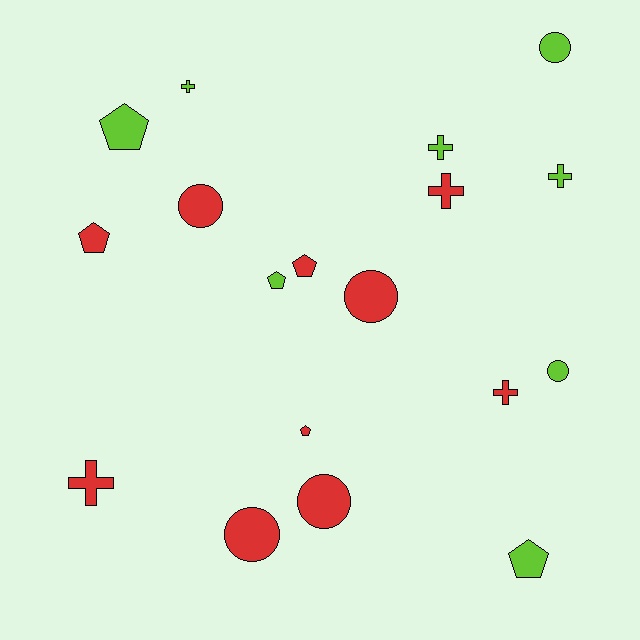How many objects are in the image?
There are 18 objects.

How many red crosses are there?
There are 3 red crosses.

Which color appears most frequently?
Red, with 10 objects.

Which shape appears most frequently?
Circle, with 6 objects.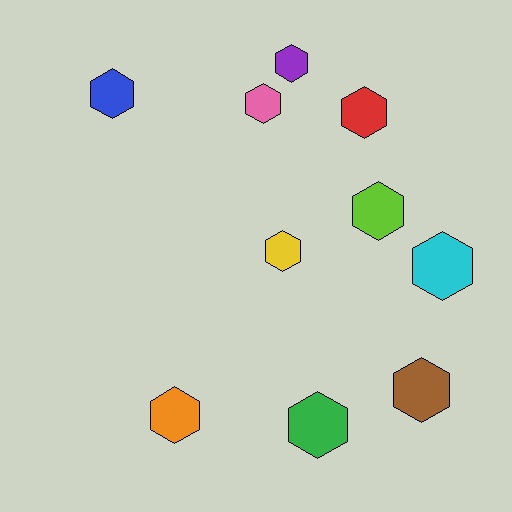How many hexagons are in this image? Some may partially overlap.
There are 10 hexagons.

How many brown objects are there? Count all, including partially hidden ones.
There is 1 brown object.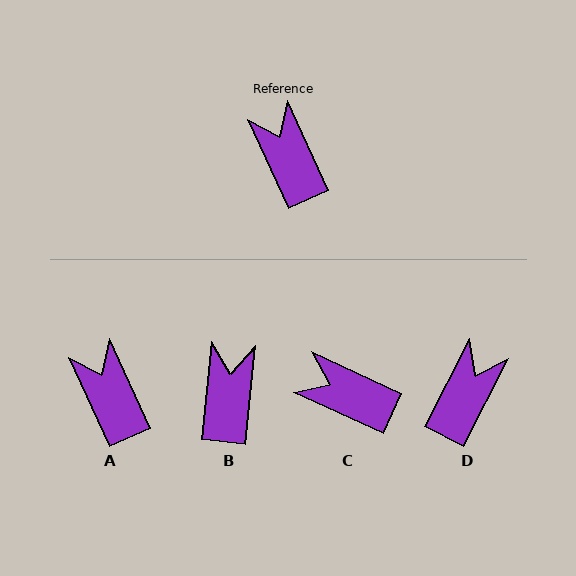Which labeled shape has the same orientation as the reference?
A.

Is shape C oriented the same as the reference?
No, it is off by about 41 degrees.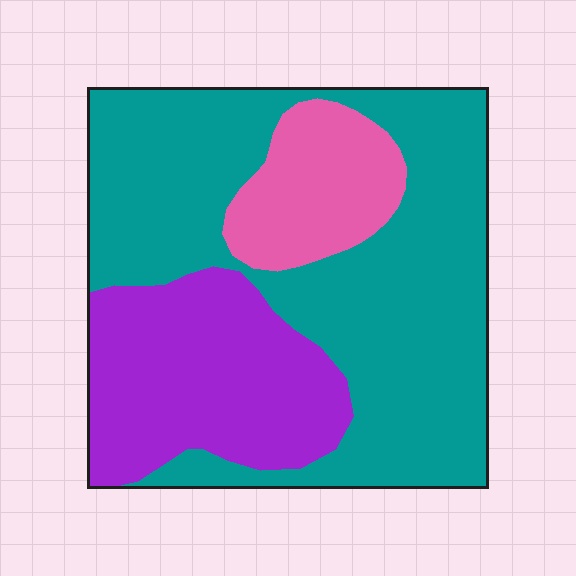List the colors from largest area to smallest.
From largest to smallest: teal, purple, pink.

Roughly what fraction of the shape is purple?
Purple takes up between a sixth and a third of the shape.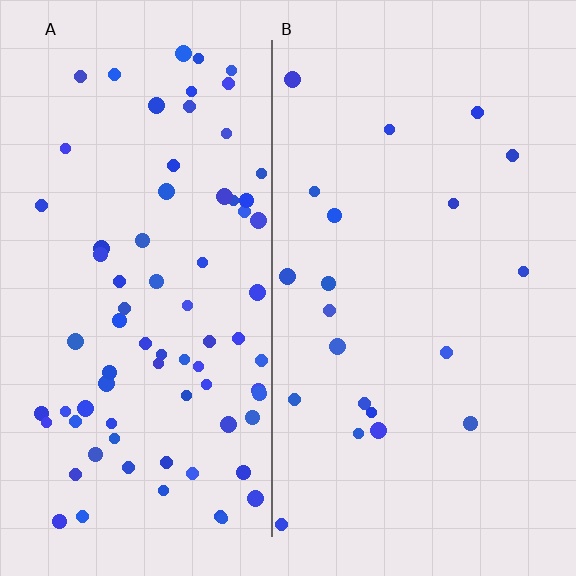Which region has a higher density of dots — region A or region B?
A (the left).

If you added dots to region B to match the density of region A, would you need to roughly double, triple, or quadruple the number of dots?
Approximately quadruple.